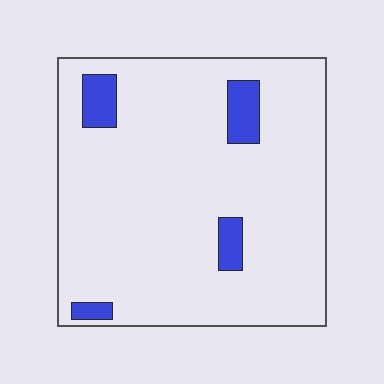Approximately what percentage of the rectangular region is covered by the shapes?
Approximately 10%.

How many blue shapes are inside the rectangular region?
4.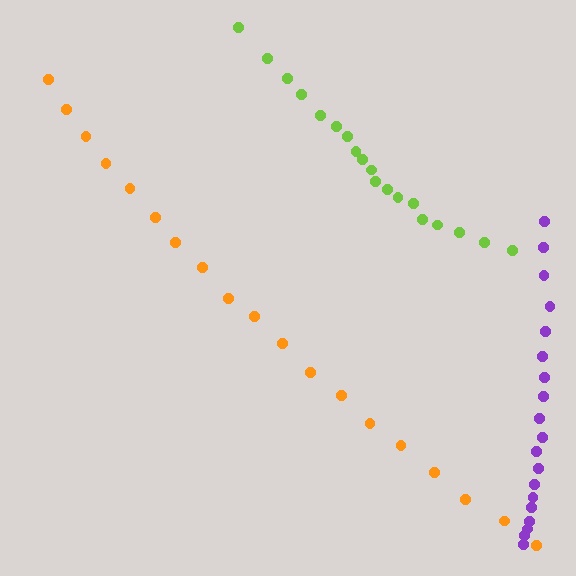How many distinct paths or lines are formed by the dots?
There are 3 distinct paths.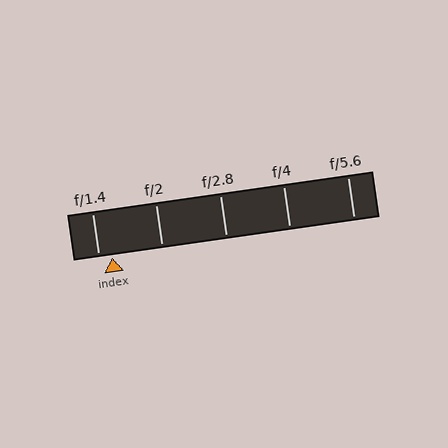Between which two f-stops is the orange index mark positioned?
The index mark is between f/1.4 and f/2.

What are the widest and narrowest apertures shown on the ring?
The widest aperture shown is f/1.4 and the narrowest is f/5.6.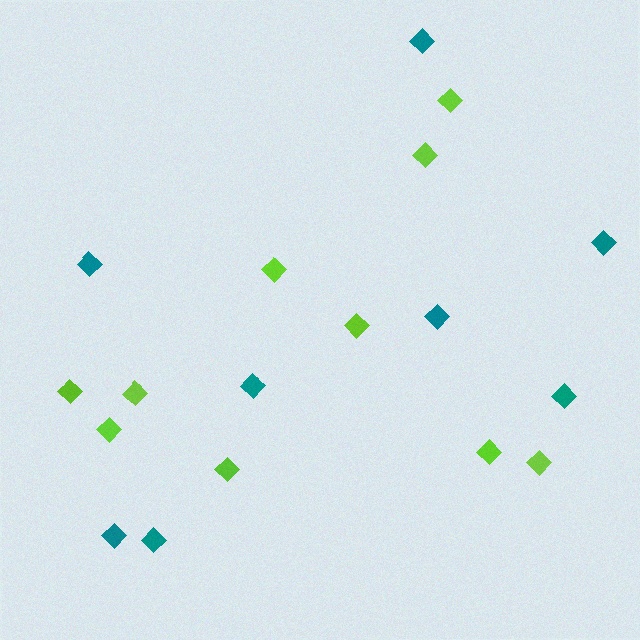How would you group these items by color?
There are 2 groups: one group of teal diamonds (8) and one group of lime diamonds (10).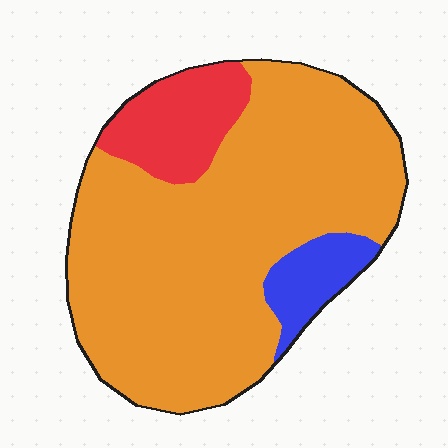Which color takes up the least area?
Blue, at roughly 10%.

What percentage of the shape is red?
Red covers about 15% of the shape.